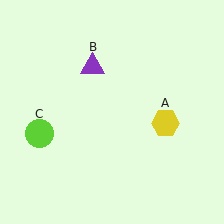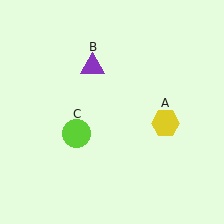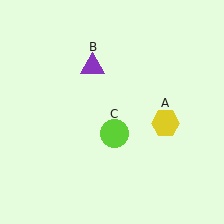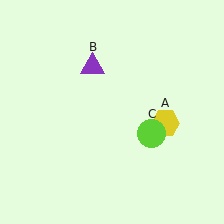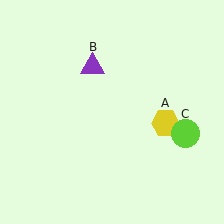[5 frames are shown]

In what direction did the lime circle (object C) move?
The lime circle (object C) moved right.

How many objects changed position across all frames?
1 object changed position: lime circle (object C).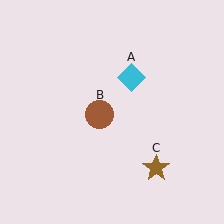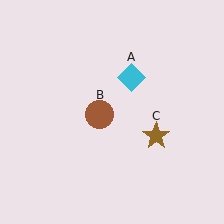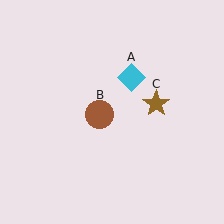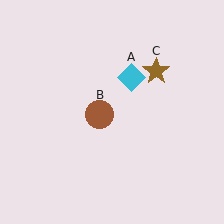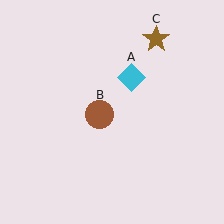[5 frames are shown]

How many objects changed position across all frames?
1 object changed position: brown star (object C).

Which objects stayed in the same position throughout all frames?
Cyan diamond (object A) and brown circle (object B) remained stationary.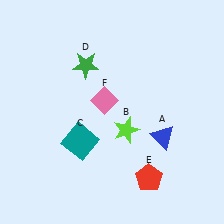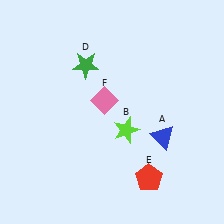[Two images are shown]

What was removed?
The teal square (C) was removed in Image 2.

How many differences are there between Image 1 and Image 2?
There is 1 difference between the two images.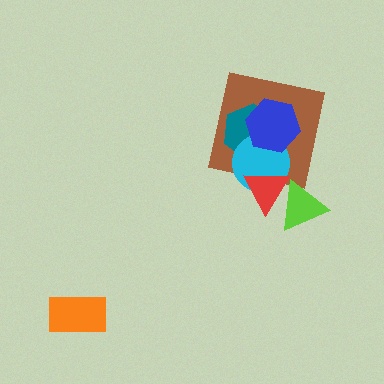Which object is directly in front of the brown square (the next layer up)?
The teal hexagon is directly in front of the brown square.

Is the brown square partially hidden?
Yes, it is partially covered by another shape.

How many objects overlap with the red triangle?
3 objects overlap with the red triangle.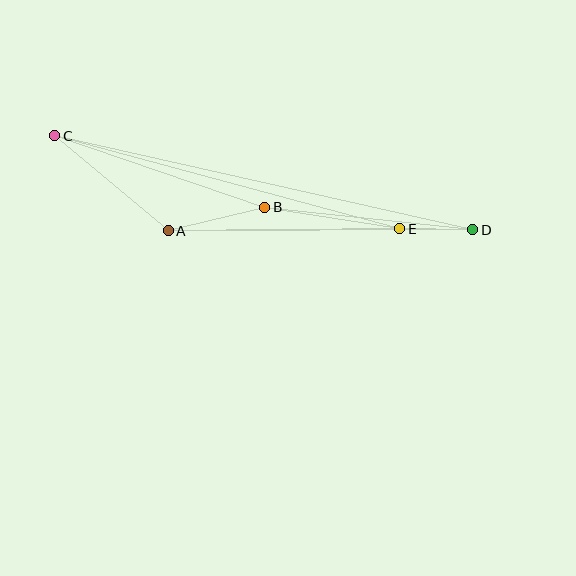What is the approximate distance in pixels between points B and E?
The distance between B and E is approximately 136 pixels.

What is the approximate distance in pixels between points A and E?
The distance between A and E is approximately 231 pixels.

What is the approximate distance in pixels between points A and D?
The distance between A and D is approximately 305 pixels.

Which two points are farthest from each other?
Points C and D are farthest from each other.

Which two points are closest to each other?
Points D and E are closest to each other.